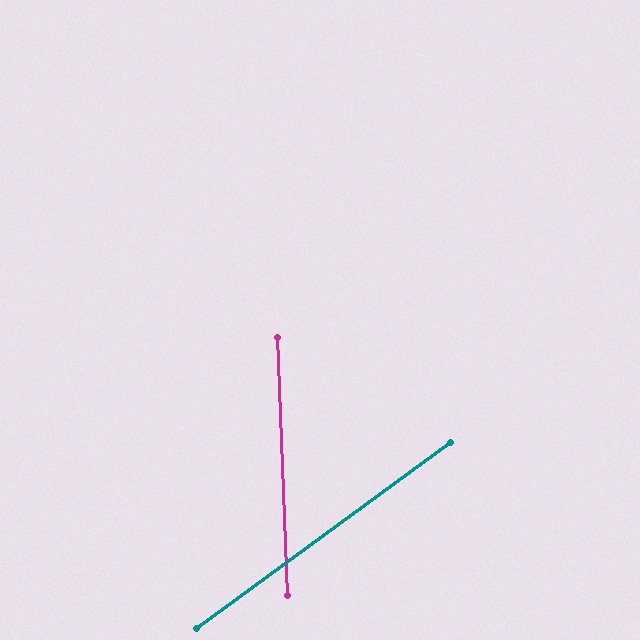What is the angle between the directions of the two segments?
Approximately 56 degrees.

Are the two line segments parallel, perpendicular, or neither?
Neither parallel nor perpendicular — they differ by about 56°.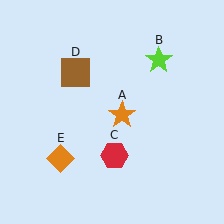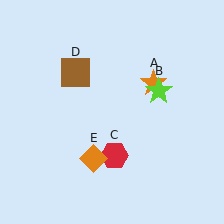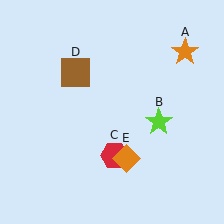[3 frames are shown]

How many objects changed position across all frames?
3 objects changed position: orange star (object A), lime star (object B), orange diamond (object E).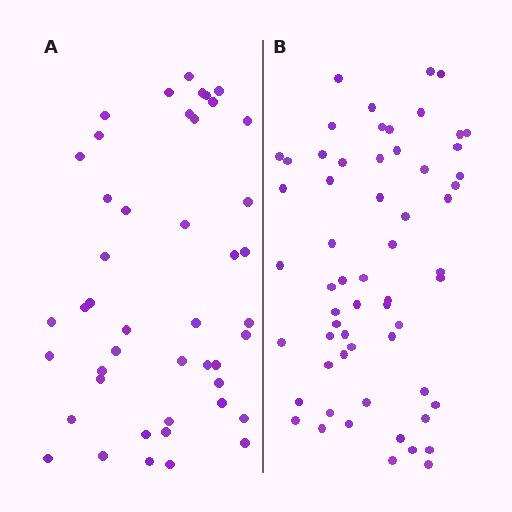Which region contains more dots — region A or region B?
Region B (the right region) has more dots.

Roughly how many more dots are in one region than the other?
Region B has approximately 15 more dots than region A.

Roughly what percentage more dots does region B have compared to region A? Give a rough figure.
About 35% more.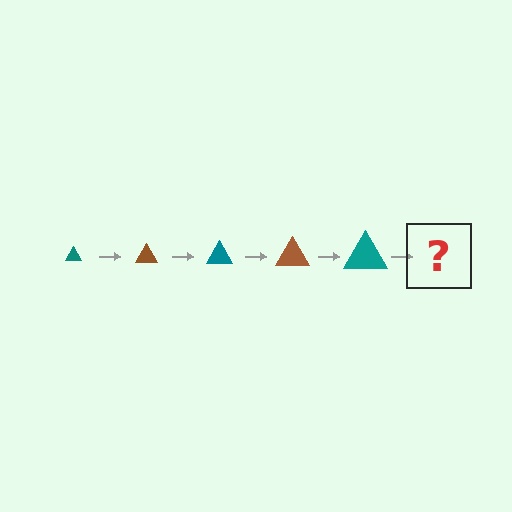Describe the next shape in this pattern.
It should be a brown triangle, larger than the previous one.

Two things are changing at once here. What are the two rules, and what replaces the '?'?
The two rules are that the triangle grows larger each step and the color cycles through teal and brown. The '?' should be a brown triangle, larger than the previous one.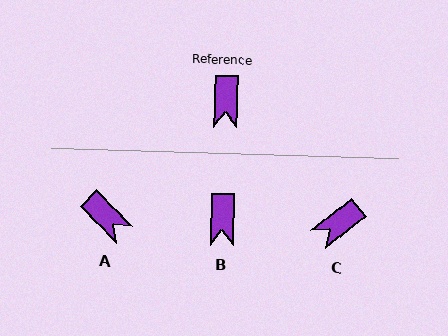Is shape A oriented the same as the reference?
No, it is off by about 47 degrees.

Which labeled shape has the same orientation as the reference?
B.